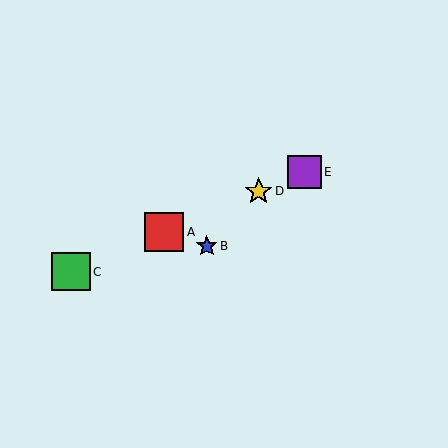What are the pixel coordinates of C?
Object C is at (71, 272).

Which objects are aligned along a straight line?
Objects A, C, D, E are aligned along a straight line.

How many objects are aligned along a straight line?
4 objects (A, C, D, E) are aligned along a straight line.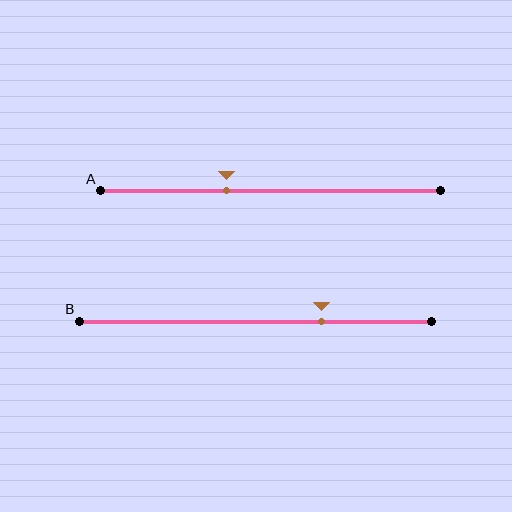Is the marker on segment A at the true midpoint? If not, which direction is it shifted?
No, the marker on segment A is shifted to the left by about 13% of the segment length.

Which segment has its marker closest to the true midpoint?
Segment A has its marker closest to the true midpoint.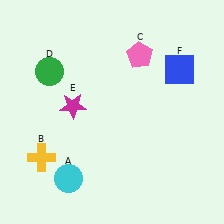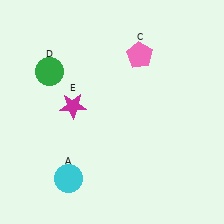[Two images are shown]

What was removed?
The yellow cross (B), the blue square (F) were removed in Image 2.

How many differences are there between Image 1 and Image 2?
There are 2 differences between the two images.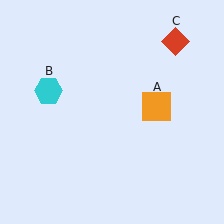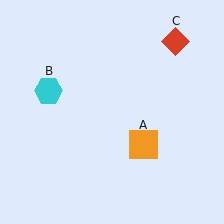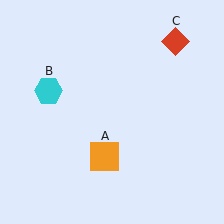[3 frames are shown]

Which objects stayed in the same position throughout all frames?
Cyan hexagon (object B) and red diamond (object C) remained stationary.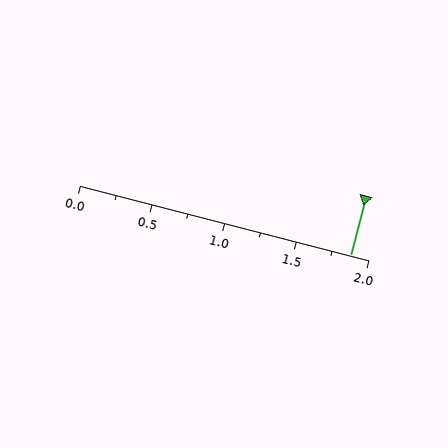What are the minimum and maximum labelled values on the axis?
The axis runs from 0.0 to 2.0.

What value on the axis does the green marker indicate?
The marker indicates approximately 1.88.